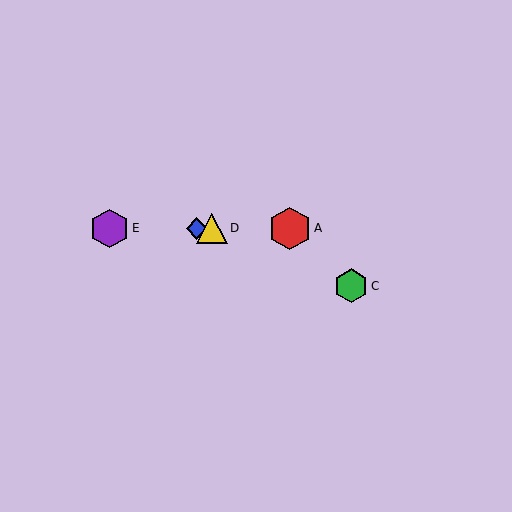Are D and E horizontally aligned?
Yes, both are at y≈228.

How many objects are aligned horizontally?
4 objects (A, B, D, E) are aligned horizontally.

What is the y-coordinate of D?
Object D is at y≈228.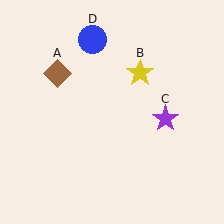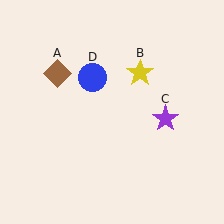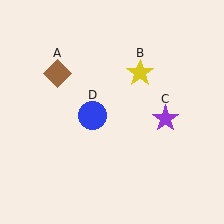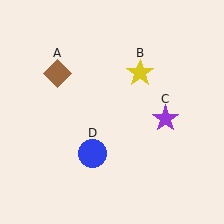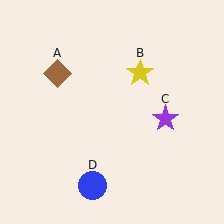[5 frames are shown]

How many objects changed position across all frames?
1 object changed position: blue circle (object D).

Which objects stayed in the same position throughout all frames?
Brown diamond (object A) and yellow star (object B) and purple star (object C) remained stationary.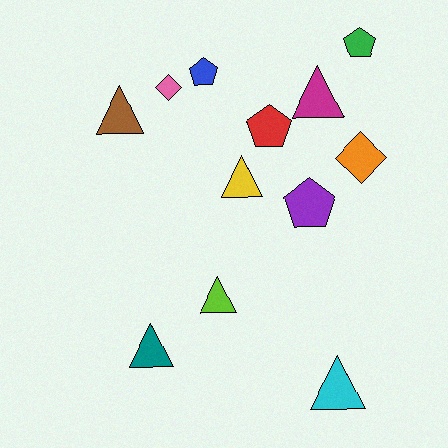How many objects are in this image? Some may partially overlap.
There are 12 objects.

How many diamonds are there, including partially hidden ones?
There are 2 diamonds.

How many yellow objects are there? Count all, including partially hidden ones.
There is 1 yellow object.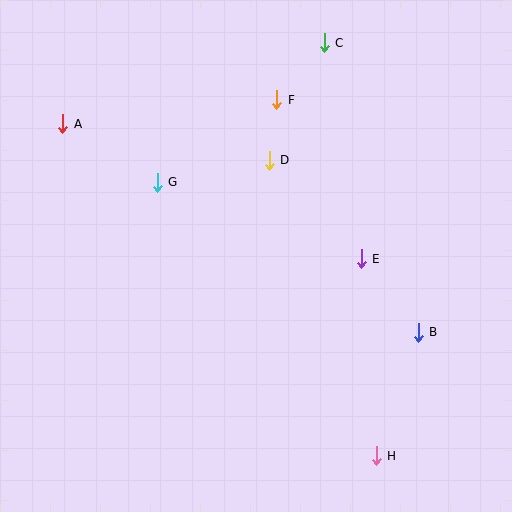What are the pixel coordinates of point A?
Point A is at (63, 124).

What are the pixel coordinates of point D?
Point D is at (269, 160).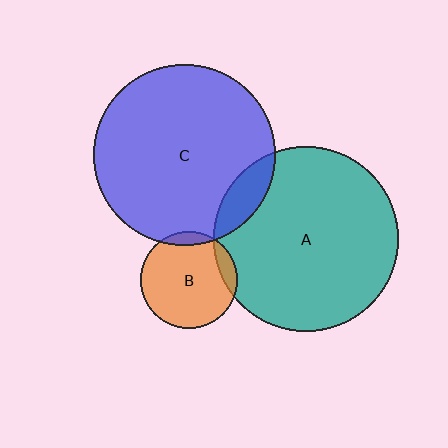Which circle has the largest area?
Circle A (teal).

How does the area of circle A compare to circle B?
Approximately 3.6 times.